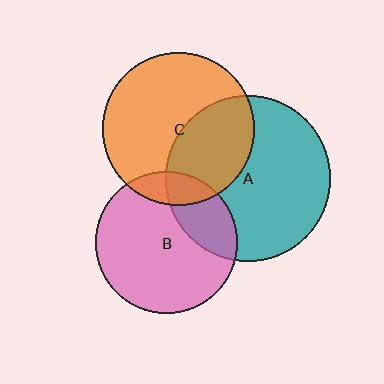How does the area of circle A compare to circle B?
Approximately 1.4 times.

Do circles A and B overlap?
Yes.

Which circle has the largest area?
Circle A (teal).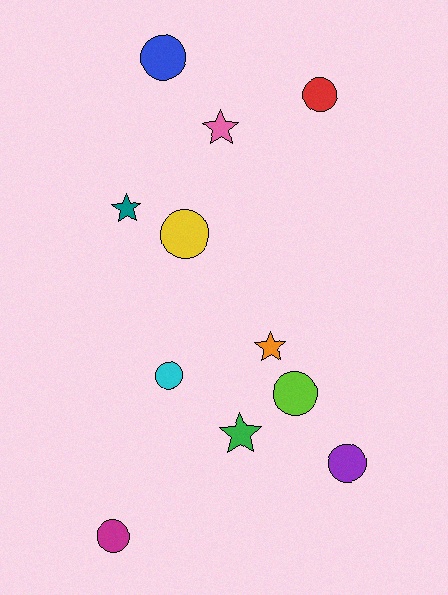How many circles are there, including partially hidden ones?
There are 7 circles.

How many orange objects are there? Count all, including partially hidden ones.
There is 1 orange object.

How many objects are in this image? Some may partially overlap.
There are 11 objects.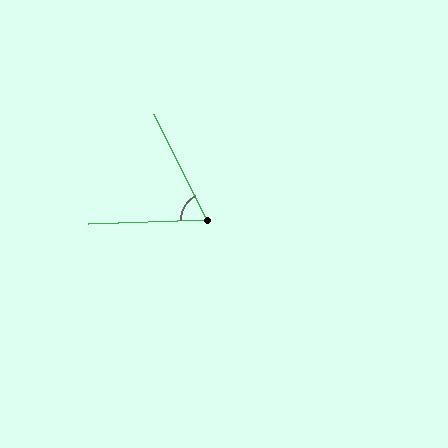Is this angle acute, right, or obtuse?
It is acute.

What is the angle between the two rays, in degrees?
Approximately 65 degrees.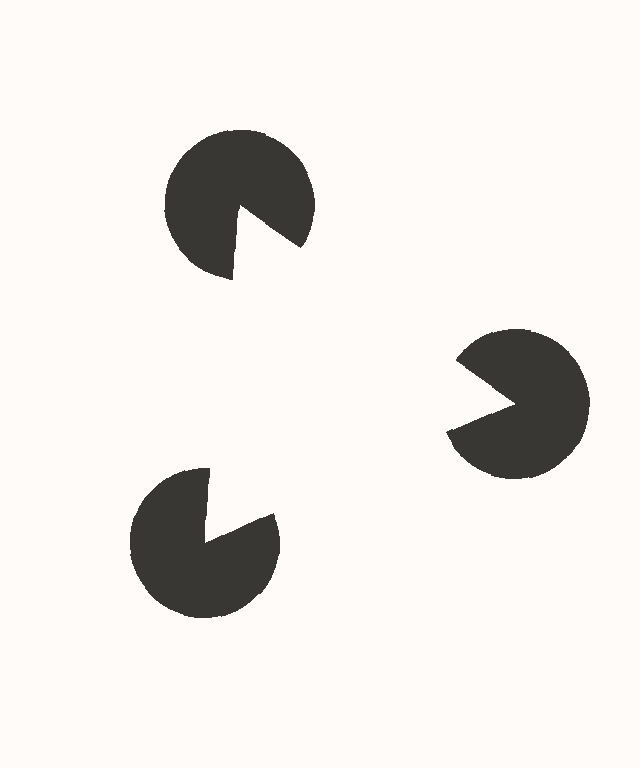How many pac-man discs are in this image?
There are 3 — one at each vertex of the illusory triangle.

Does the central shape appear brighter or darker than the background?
It typically appears slightly brighter than the background, even though no actual brightness change is drawn.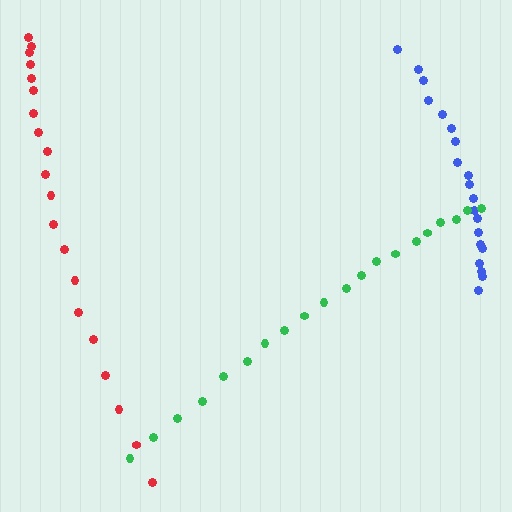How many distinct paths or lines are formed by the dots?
There are 3 distinct paths.